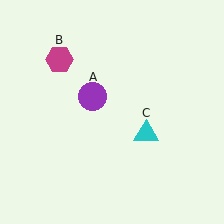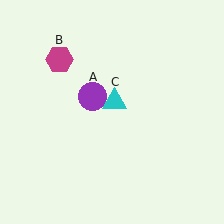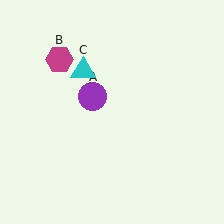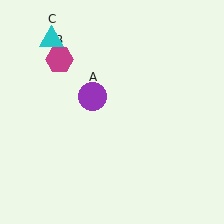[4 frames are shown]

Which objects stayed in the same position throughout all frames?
Purple circle (object A) and magenta hexagon (object B) remained stationary.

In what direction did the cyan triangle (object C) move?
The cyan triangle (object C) moved up and to the left.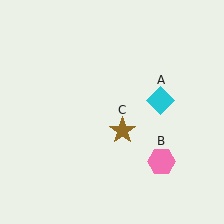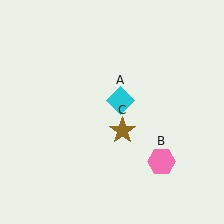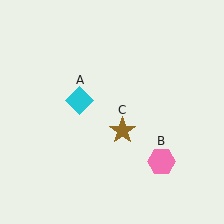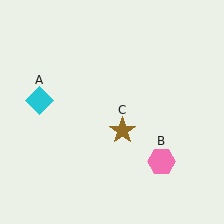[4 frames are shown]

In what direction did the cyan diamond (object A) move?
The cyan diamond (object A) moved left.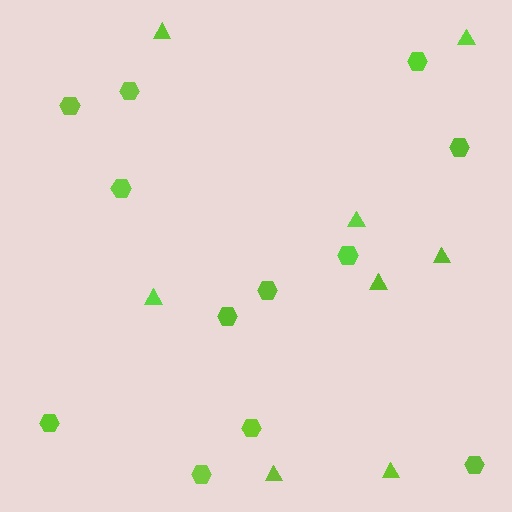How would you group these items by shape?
There are 2 groups: one group of triangles (8) and one group of hexagons (12).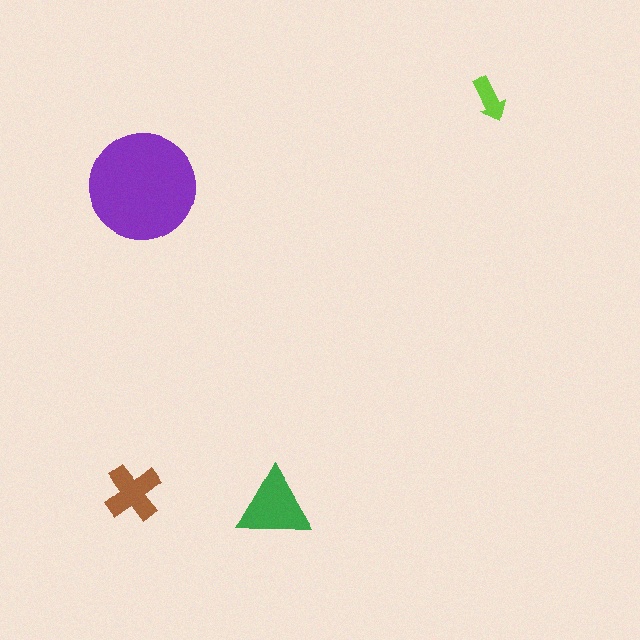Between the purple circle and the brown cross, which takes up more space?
The purple circle.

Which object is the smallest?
The lime arrow.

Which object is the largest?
The purple circle.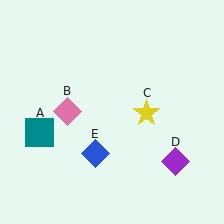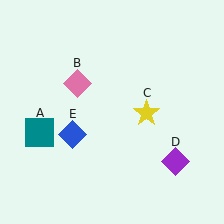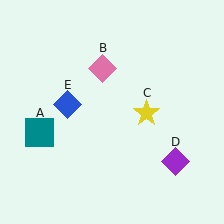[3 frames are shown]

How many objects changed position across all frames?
2 objects changed position: pink diamond (object B), blue diamond (object E).